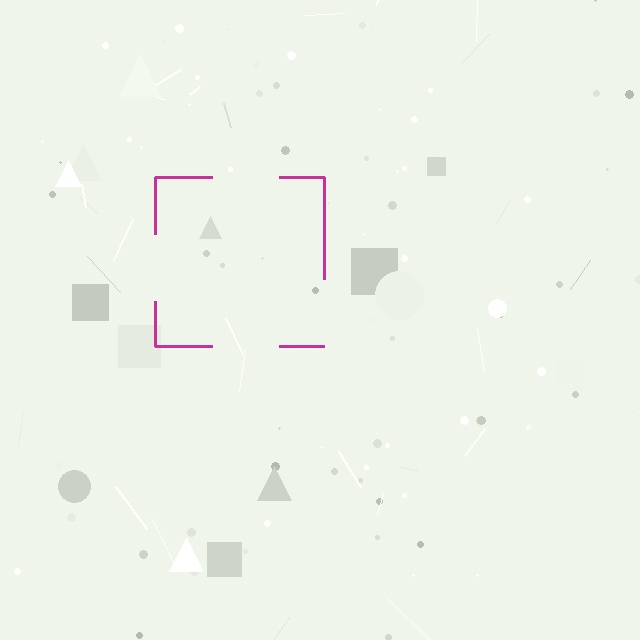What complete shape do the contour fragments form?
The contour fragments form a square.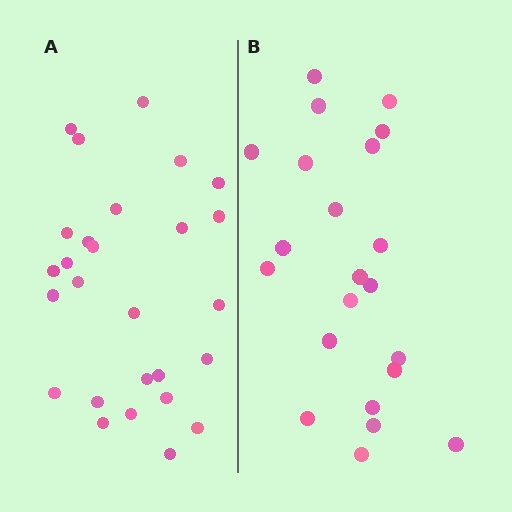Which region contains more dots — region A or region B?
Region A (the left region) has more dots.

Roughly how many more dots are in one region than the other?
Region A has about 5 more dots than region B.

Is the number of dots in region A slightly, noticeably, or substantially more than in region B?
Region A has only slightly more — the two regions are fairly close. The ratio is roughly 1.2 to 1.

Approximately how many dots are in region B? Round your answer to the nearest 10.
About 20 dots. (The exact count is 22, which rounds to 20.)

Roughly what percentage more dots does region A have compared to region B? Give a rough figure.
About 25% more.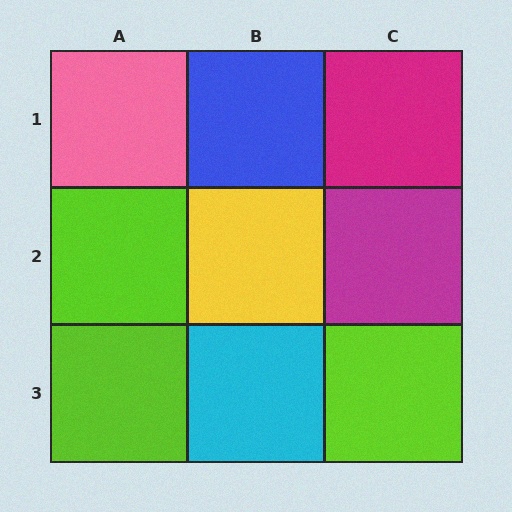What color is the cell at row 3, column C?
Lime.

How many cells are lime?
3 cells are lime.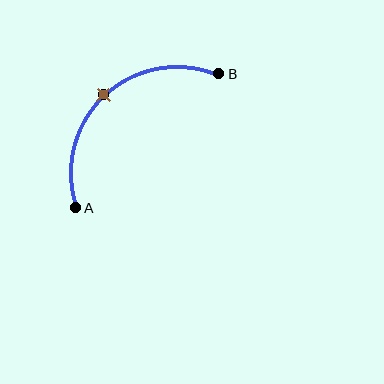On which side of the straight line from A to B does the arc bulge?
The arc bulges above and to the left of the straight line connecting A and B.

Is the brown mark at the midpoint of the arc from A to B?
Yes. The brown mark lies on the arc at equal arc-length from both A and B — it is the arc midpoint.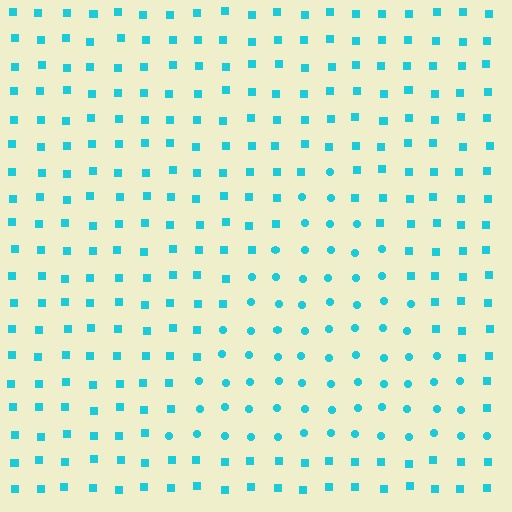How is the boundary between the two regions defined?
The boundary is defined by a change in element shape: circles inside vs. squares outside. All elements share the same color and spacing.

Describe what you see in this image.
The image is filled with small cyan elements arranged in a uniform grid. A triangle-shaped region contains circles, while the surrounding area contains squares. The boundary is defined purely by the change in element shape.